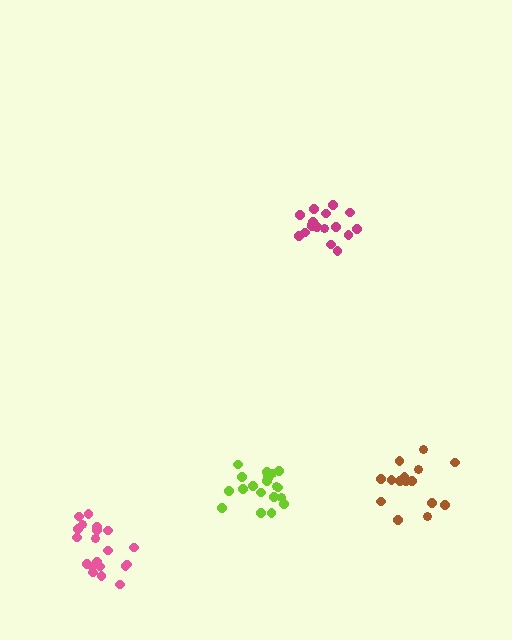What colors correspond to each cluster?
The clusters are colored: lime, magenta, pink, brown.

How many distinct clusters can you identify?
There are 4 distinct clusters.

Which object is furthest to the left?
The pink cluster is leftmost.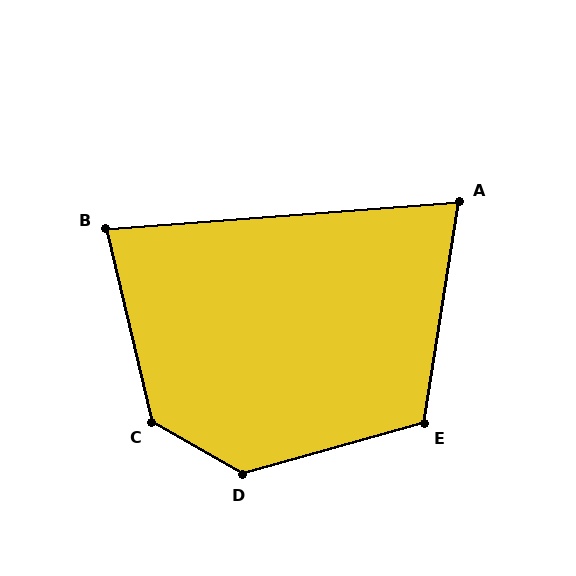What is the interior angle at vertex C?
Approximately 133 degrees (obtuse).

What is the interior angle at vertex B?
Approximately 81 degrees (acute).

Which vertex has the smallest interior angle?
A, at approximately 77 degrees.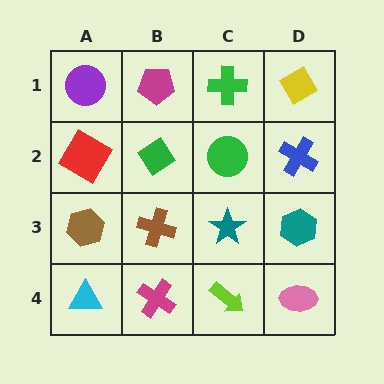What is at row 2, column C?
A green circle.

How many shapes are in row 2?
4 shapes.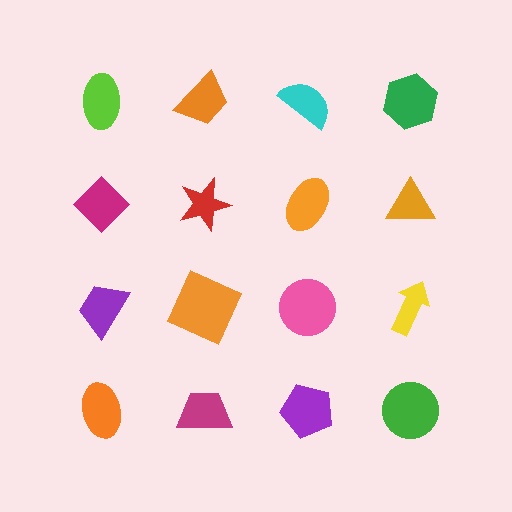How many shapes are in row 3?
4 shapes.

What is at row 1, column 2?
An orange trapezoid.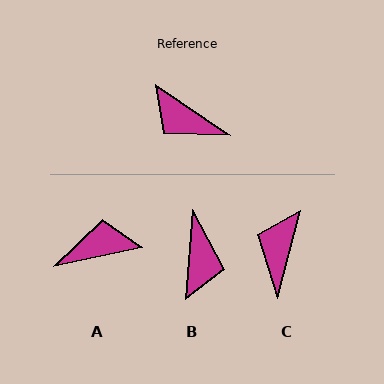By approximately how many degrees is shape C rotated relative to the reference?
Approximately 70 degrees clockwise.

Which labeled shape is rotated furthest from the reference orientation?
A, about 134 degrees away.